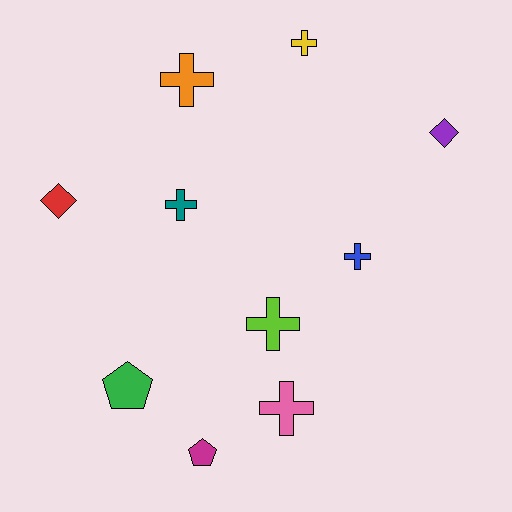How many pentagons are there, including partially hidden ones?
There are 2 pentagons.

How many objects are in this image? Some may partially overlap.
There are 10 objects.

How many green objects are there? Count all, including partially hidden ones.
There is 1 green object.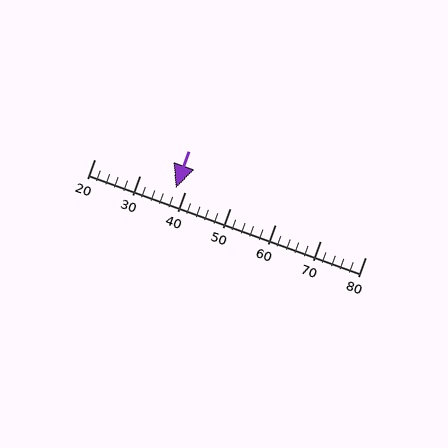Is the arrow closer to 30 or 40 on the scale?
The arrow is closer to 40.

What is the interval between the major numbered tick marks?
The major tick marks are spaced 10 units apart.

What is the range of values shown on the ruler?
The ruler shows values from 20 to 80.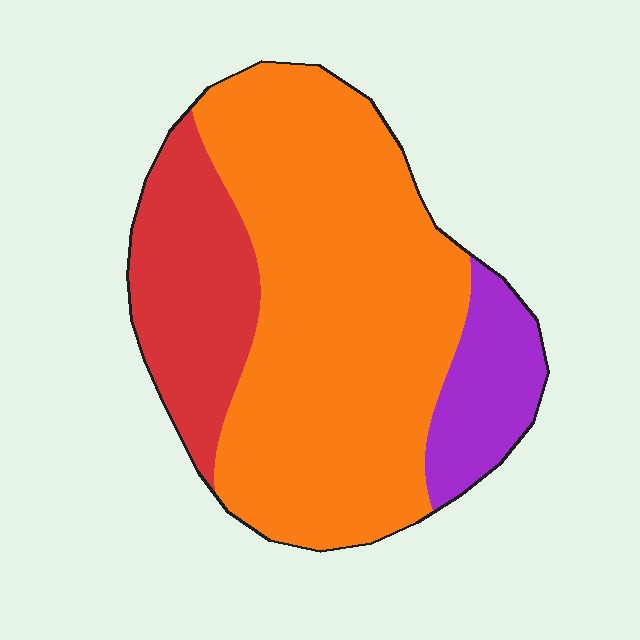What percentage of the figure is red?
Red covers around 20% of the figure.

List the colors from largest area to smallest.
From largest to smallest: orange, red, purple.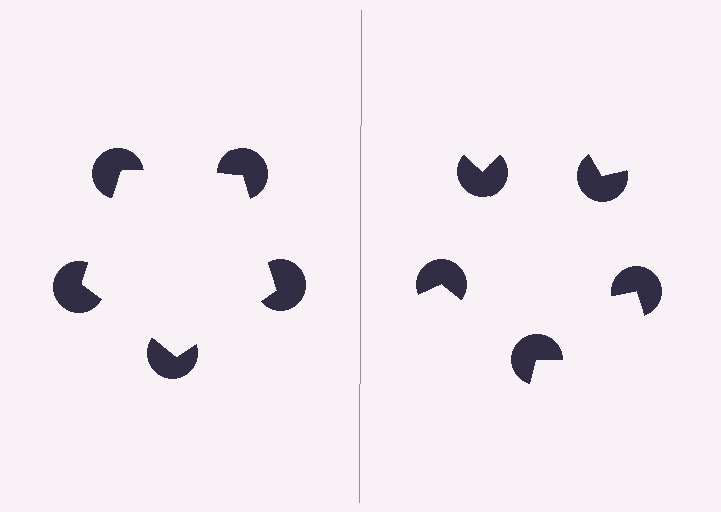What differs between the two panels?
The pac-man discs are positioned identically on both sides; only the wedge orientations differ. On the left they align to a pentagon; on the right they are misaligned.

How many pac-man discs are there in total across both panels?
10 — 5 on each side.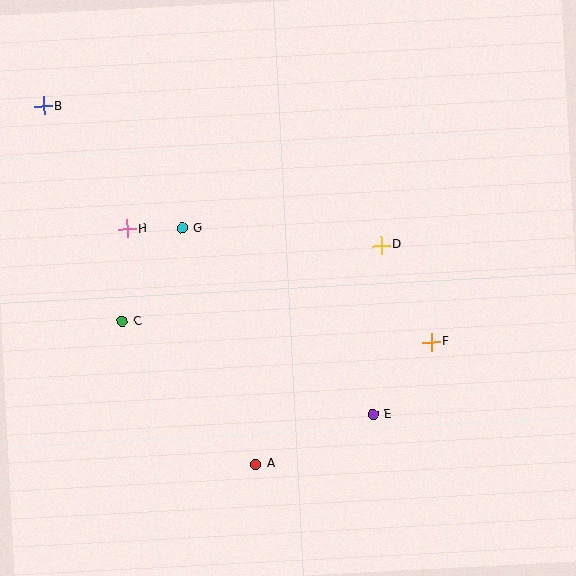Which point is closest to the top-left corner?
Point B is closest to the top-left corner.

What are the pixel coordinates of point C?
Point C is at (122, 321).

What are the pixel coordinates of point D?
Point D is at (381, 245).